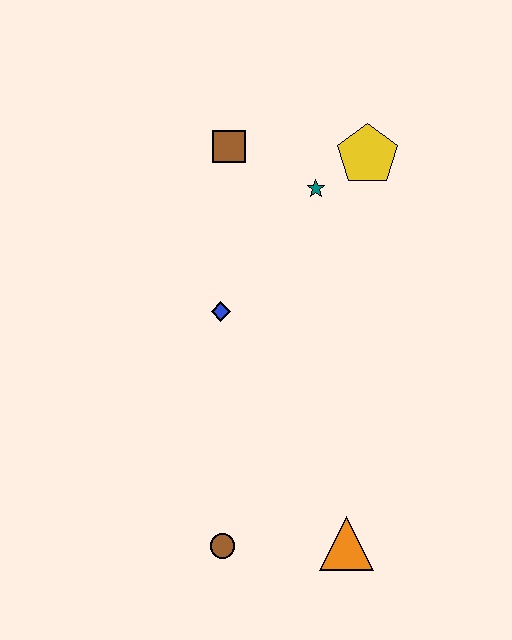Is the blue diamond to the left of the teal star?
Yes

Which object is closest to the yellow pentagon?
The teal star is closest to the yellow pentagon.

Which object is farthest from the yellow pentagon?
The brown circle is farthest from the yellow pentagon.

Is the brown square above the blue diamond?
Yes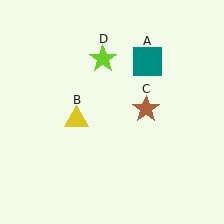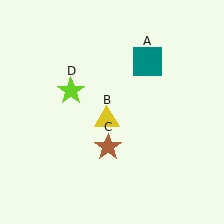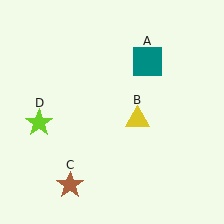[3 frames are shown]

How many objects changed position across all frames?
3 objects changed position: yellow triangle (object B), brown star (object C), lime star (object D).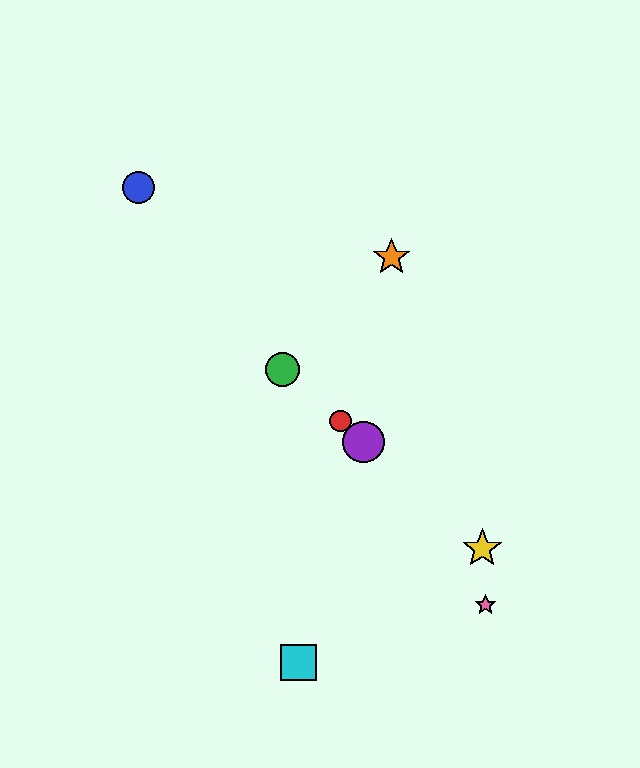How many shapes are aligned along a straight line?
4 shapes (the red circle, the green circle, the yellow star, the purple circle) are aligned along a straight line.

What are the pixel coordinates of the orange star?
The orange star is at (391, 257).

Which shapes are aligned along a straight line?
The red circle, the green circle, the yellow star, the purple circle are aligned along a straight line.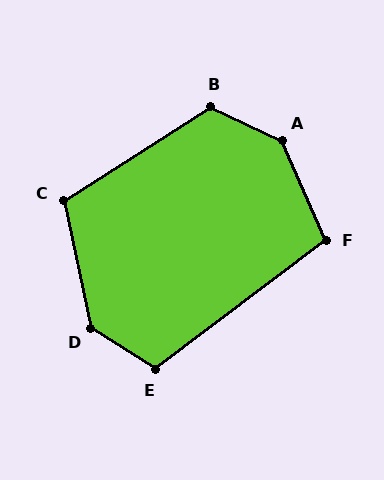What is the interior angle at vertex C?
Approximately 110 degrees (obtuse).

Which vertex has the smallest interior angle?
F, at approximately 103 degrees.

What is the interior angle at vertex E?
Approximately 111 degrees (obtuse).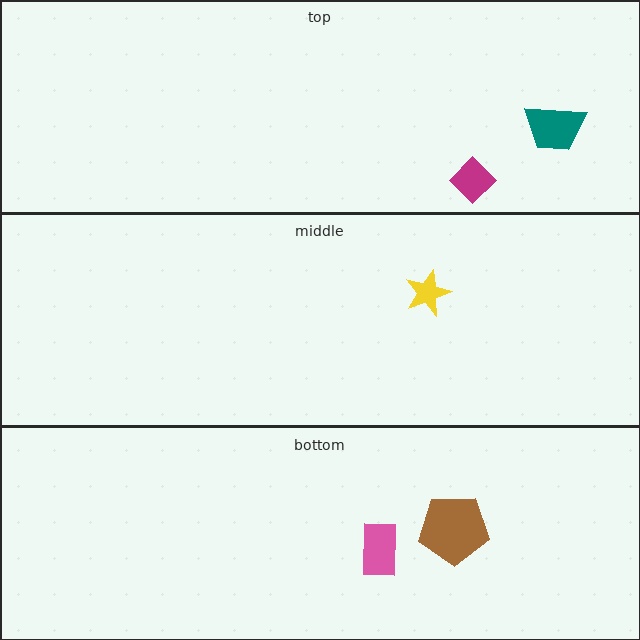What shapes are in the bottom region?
The brown pentagon, the pink rectangle.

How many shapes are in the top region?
2.